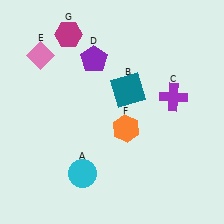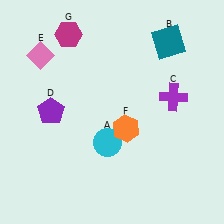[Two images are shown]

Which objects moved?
The objects that moved are: the cyan circle (A), the teal square (B), the purple pentagon (D).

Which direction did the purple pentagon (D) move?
The purple pentagon (D) moved down.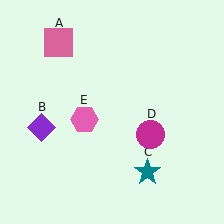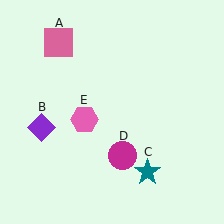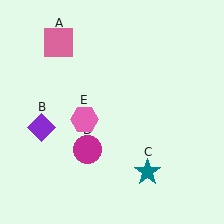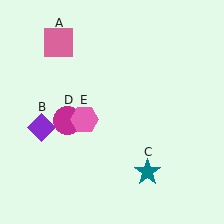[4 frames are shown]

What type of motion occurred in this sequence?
The magenta circle (object D) rotated clockwise around the center of the scene.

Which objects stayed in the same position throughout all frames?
Pink square (object A) and purple diamond (object B) and teal star (object C) and pink hexagon (object E) remained stationary.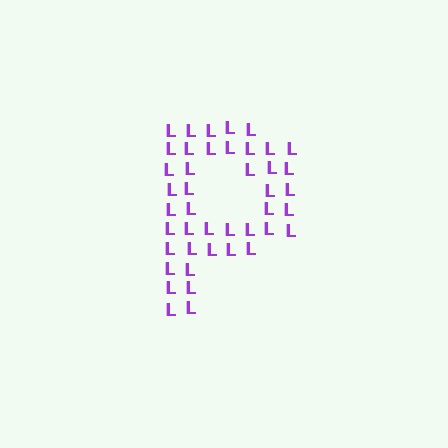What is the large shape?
The large shape is the letter P.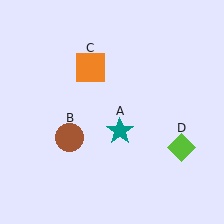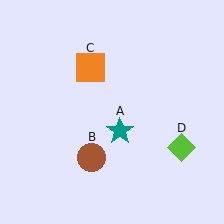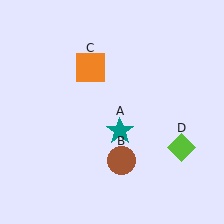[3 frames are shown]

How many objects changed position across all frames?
1 object changed position: brown circle (object B).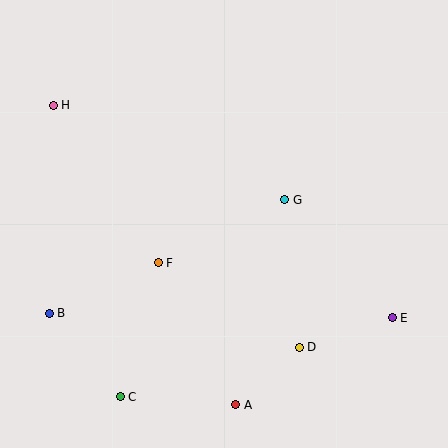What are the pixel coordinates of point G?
Point G is at (285, 200).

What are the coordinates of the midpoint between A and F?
The midpoint between A and F is at (197, 334).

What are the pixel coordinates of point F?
Point F is at (158, 263).